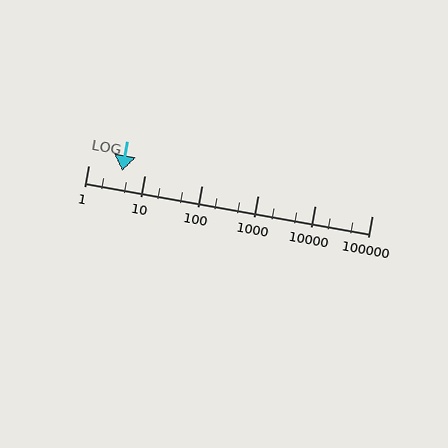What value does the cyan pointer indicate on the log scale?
The pointer indicates approximately 3.9.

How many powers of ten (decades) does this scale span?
The scale spans 5 decades, from 1 to 100000.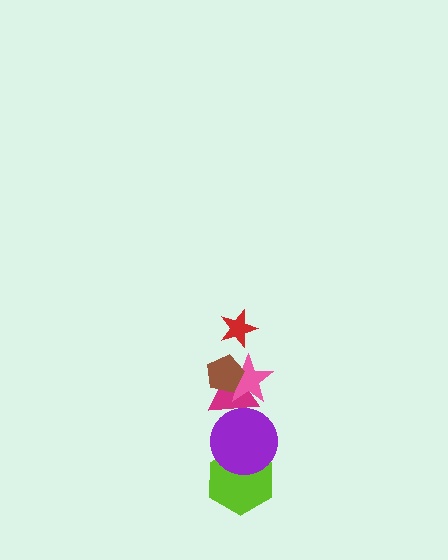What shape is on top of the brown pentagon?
The red star is on top of the brown pentagon.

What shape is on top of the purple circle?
The magenta triangle is on top of the purple circle.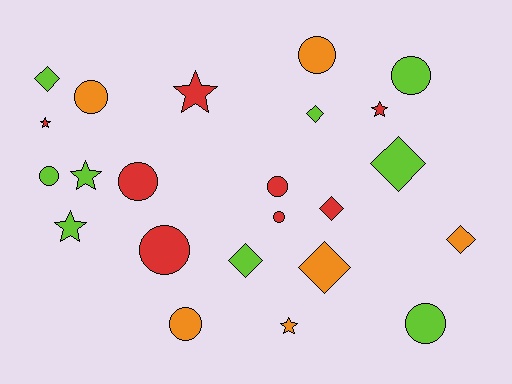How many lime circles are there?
There are 3 lime circles.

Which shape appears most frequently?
Circle, with 10 objects.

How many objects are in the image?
There are 23 objects.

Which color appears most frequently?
Lime, with 9 objects.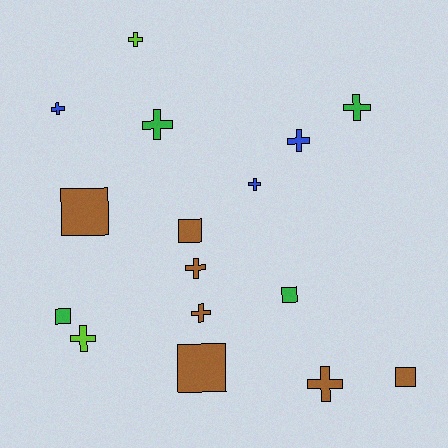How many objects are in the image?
There are 16 objects.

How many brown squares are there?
There are 4 brown squares.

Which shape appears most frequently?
Cross, with 10 objects.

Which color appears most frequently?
Brown, with 7 objects.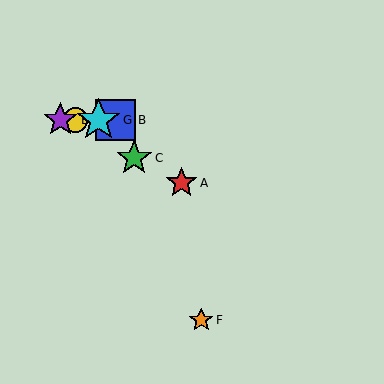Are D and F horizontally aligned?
No, D is at y≈120 and F is at y≈320.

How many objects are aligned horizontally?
4 objects (B, D, E, G) are aligned horizontally.